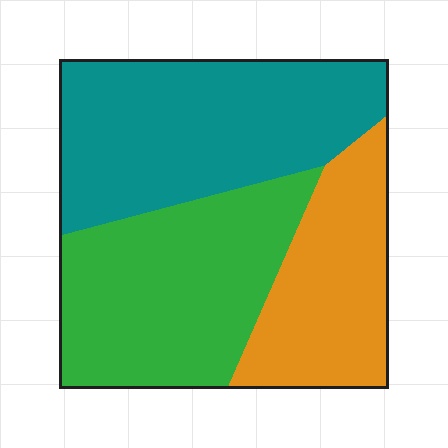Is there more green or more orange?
Green.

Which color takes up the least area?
Orange, at roughly 25%.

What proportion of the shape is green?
Green takes up about three eighths (3/8) of the shape.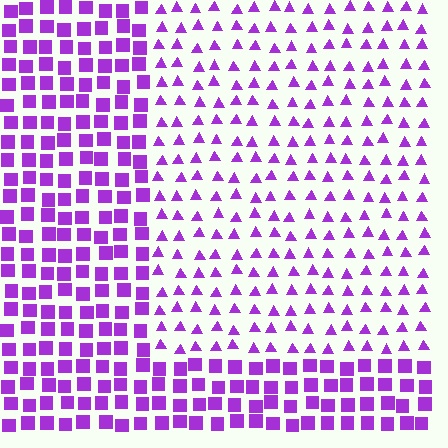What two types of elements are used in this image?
The image uses triangles inside the rectangle region and squares outside it.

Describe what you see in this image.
The image is filled with small purple elements arranged in a uniform grid. A rectangle-shaped region contains triangles, while the surrounding area contains squares. The boundary is defined purely by the change in element shape.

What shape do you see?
I see a rectangle.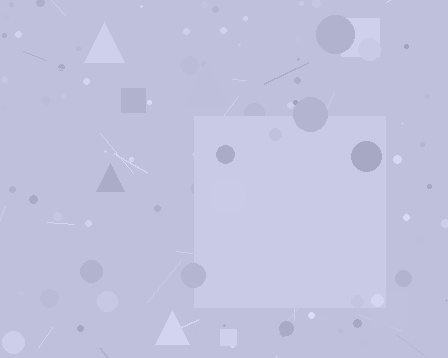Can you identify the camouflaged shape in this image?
The camouflaged shape is a square.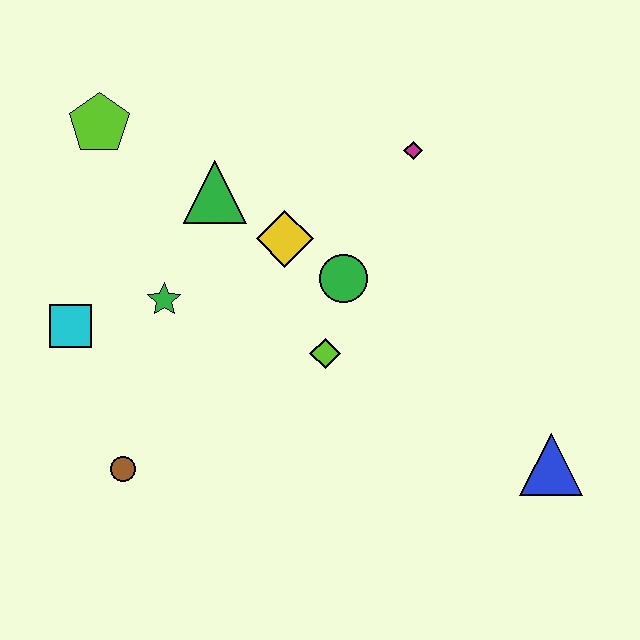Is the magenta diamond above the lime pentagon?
No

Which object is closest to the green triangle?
The yellow diamond is closest to the green triangle.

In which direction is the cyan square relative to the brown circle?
The cyan square is above the brown circle.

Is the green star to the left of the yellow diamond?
Yes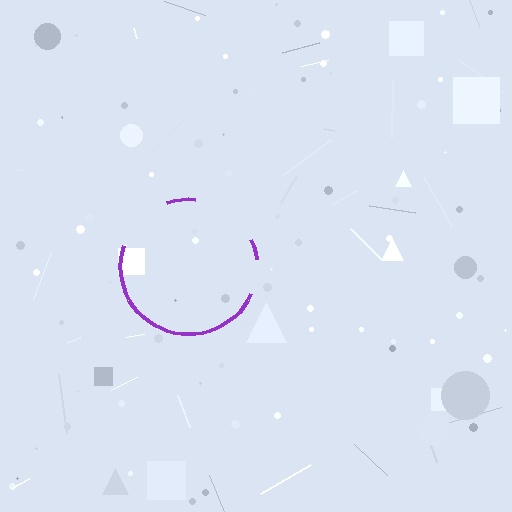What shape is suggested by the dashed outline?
The dashed outline suggests a circle.